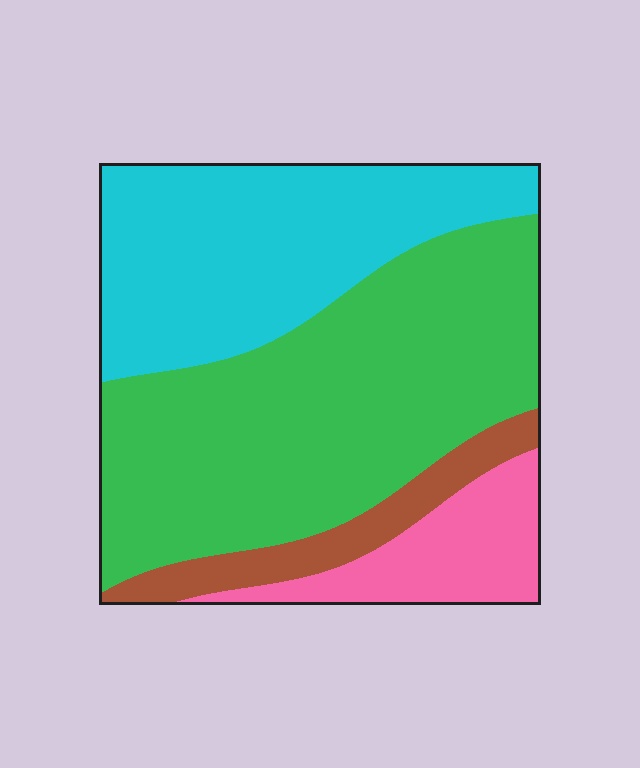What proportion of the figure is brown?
Brown covers about 10% of the figure.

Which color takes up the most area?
Green, at roughly 50%.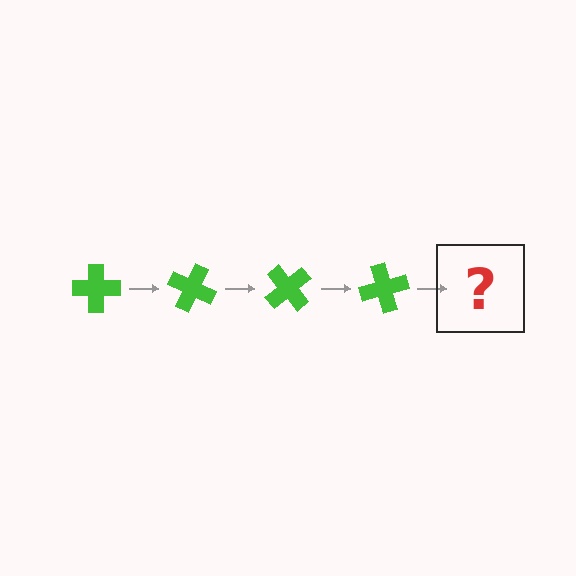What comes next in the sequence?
The next element should be a green cross rotated 100 degrees.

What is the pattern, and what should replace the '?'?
The pattern is that the cross rotates 25 degrees each step. The '?' should be a green cross rotated 100 degrees.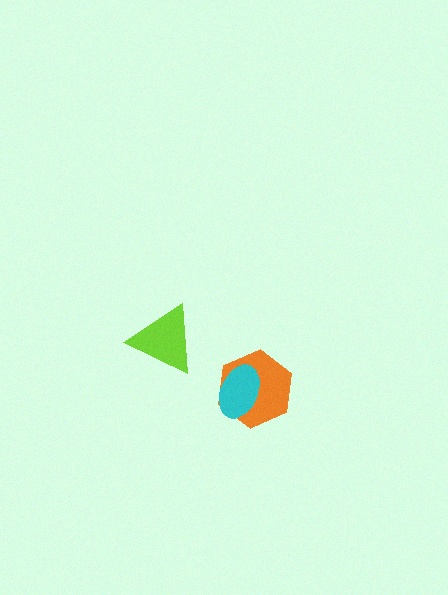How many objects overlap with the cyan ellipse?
1 object overlaps with the cyan ellipse.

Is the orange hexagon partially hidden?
Yes, it is partially covered by another shape.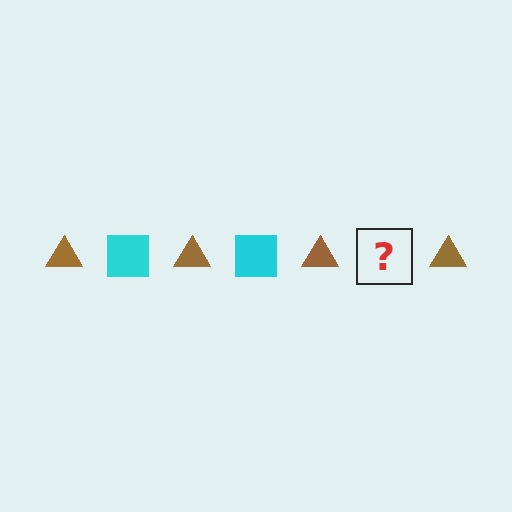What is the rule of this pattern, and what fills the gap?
The rule is that the pattern alternates between brown triangle and cyan square. The gap should be filled with a cyan square.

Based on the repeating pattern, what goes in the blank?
The blank should be a cyan square.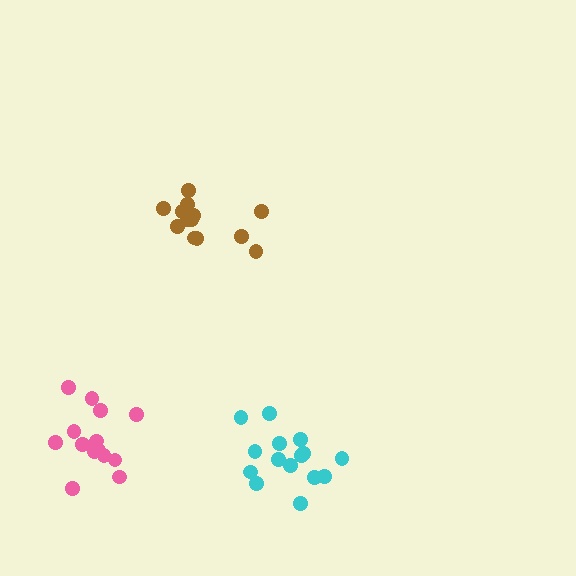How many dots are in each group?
Group 1: 14 dots, Group 2: 14 dots, Group 3: 15 dots (43 total).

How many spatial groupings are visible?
There are 3 spatial groupings.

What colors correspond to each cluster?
The clusters are colored: pink, brown, cyan.